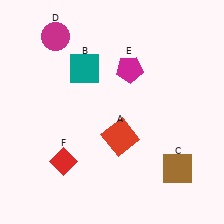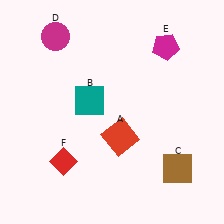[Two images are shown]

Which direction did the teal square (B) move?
The teal square (B) moved down.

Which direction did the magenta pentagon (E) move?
The magenta pentagon (E) moved right.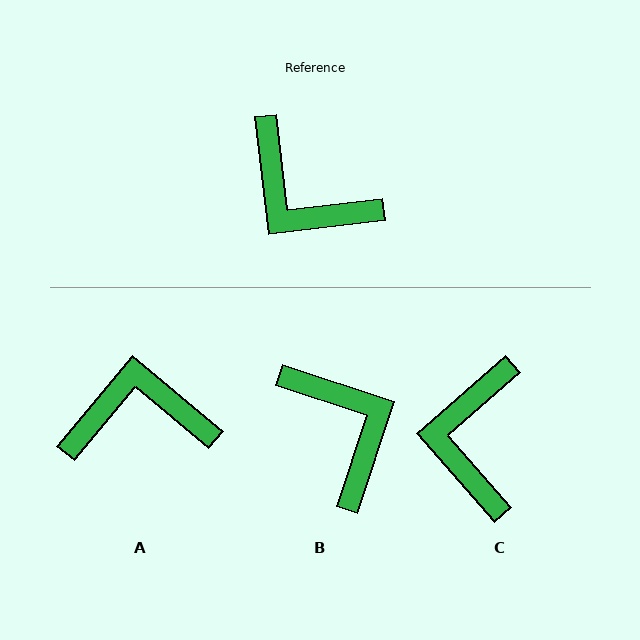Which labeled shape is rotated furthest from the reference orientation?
B, about 155 degrees away.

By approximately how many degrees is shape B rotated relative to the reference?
Approximately 155 degrees counter-clockwise.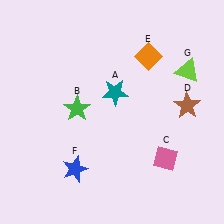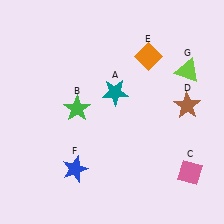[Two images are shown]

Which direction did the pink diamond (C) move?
The pink diamond (C) moved right.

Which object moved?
The pink diamond (C) moved right.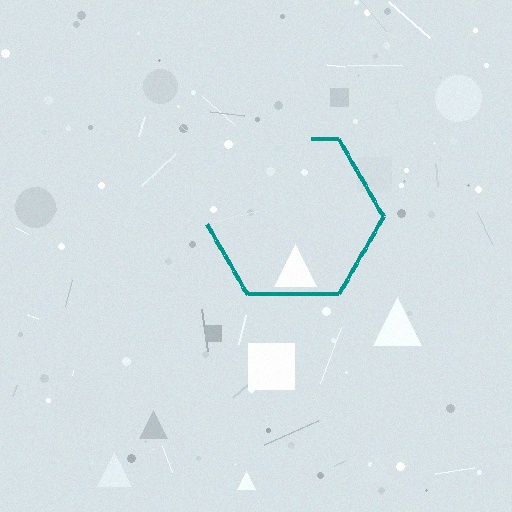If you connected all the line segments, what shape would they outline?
They would outline a hexagon.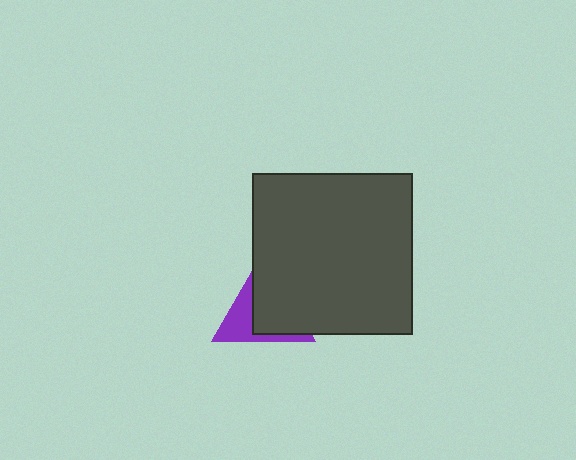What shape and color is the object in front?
The object in front is a dark gray square.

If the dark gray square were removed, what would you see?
You would see the complete purple triangle.